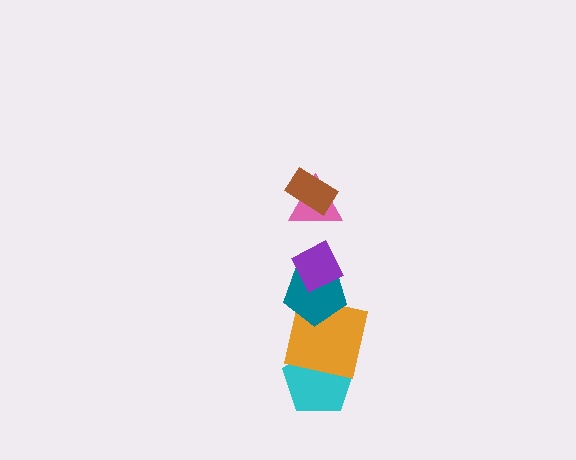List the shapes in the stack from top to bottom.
From top to bottom: the brown rectangle, the pink triangle, the purple diamond, the teal pentagon, the orange square, the cyan pentagon.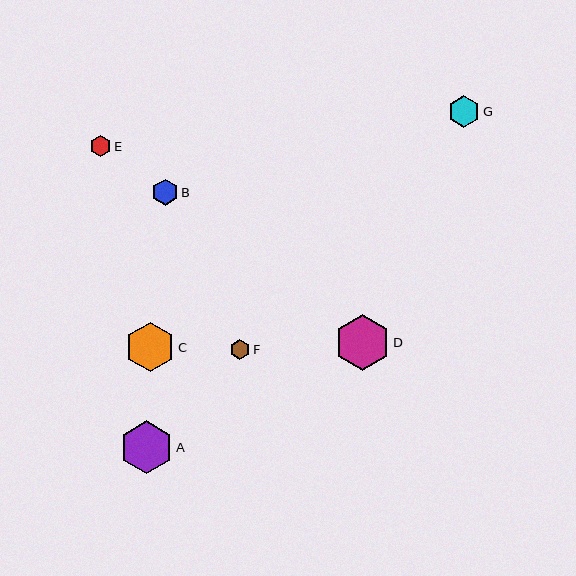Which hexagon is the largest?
Hexagon D is the largest with a size of approximately 55 pixels.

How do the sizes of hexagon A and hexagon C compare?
Hexagon A and hexagon C are approximately the same size.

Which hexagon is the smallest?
Hexagon F is the smallest with a size of approximately 20 pixels.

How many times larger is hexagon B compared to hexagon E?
Hexagon B is approximately 1.3 times the size of hexagon E.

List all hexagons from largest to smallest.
From largest to smallest: D, A, C, G, B, E, F.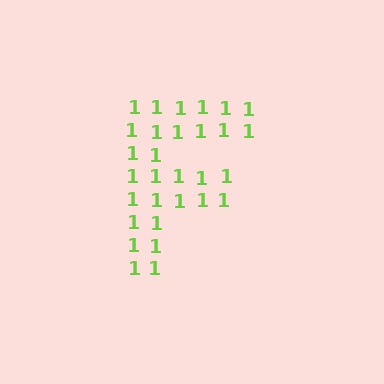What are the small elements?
The small elements are digit 1's.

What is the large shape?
The large shape is the letter F.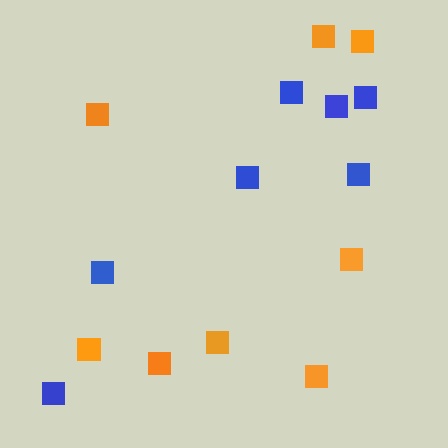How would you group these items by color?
There are 2 groups: one group of blue squares (7) and one group of orange squares (8).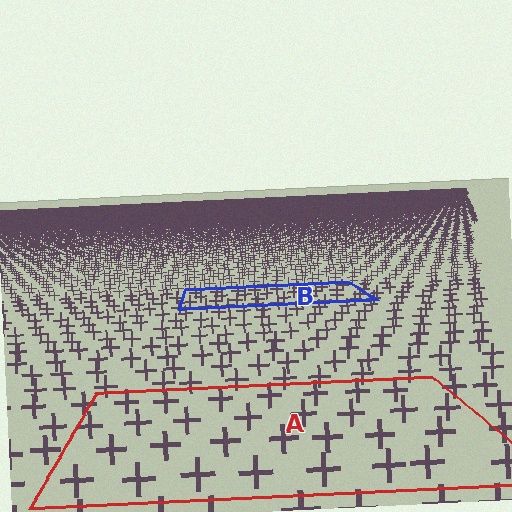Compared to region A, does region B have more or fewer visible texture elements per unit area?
Region B has more texture elements per unit area — they are packed more densely because it is farther away.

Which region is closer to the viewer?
Region A is closer. The texture elements there are larger and more spread out.